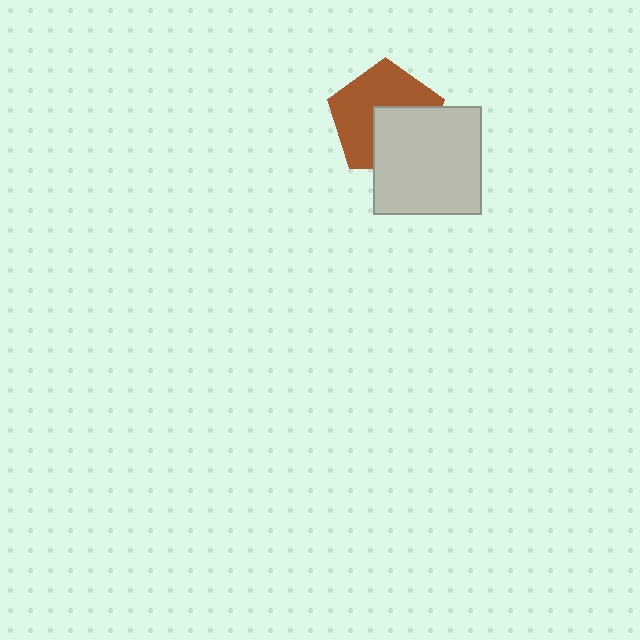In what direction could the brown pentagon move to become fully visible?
The brown pentagon could move toward the upper-left. That would shift it out from behind the light gray square entirely.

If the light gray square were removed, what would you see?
You would see the complete brown pentagon.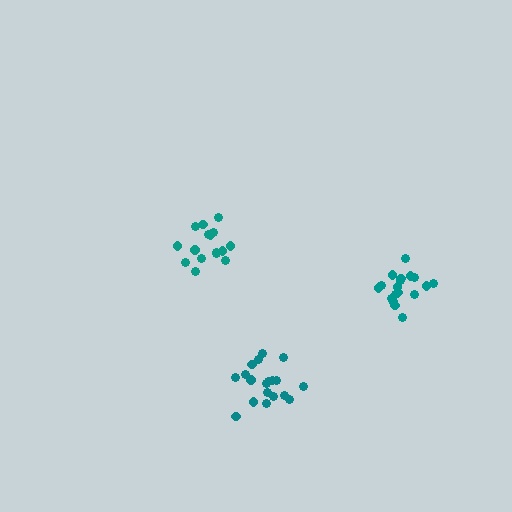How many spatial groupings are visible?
There are 3 spatial groupings.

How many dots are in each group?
Group 1: 19 dots, Group 2: 16 dots, Group 3: 18 dots (53 total).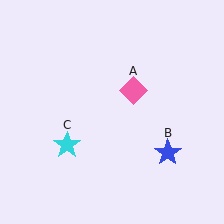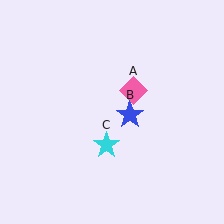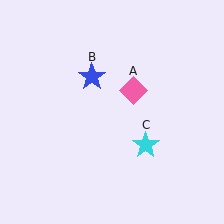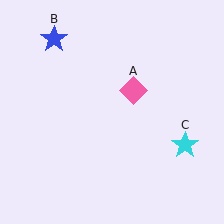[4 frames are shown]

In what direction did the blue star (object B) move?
The blue star (object B) moved up and to the left.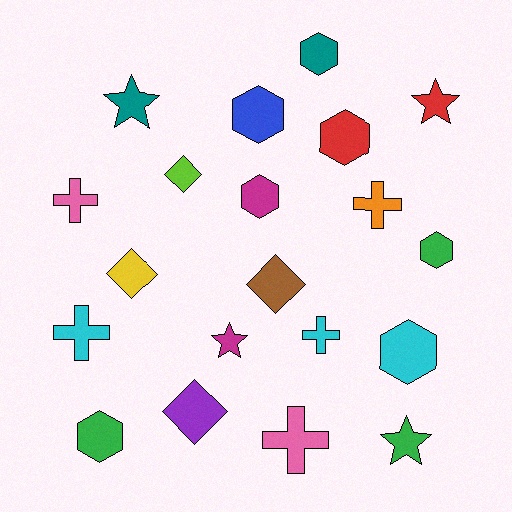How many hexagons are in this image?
There are 7 hexagons.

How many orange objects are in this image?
There is 1 orange object.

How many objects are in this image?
There are 20 objects.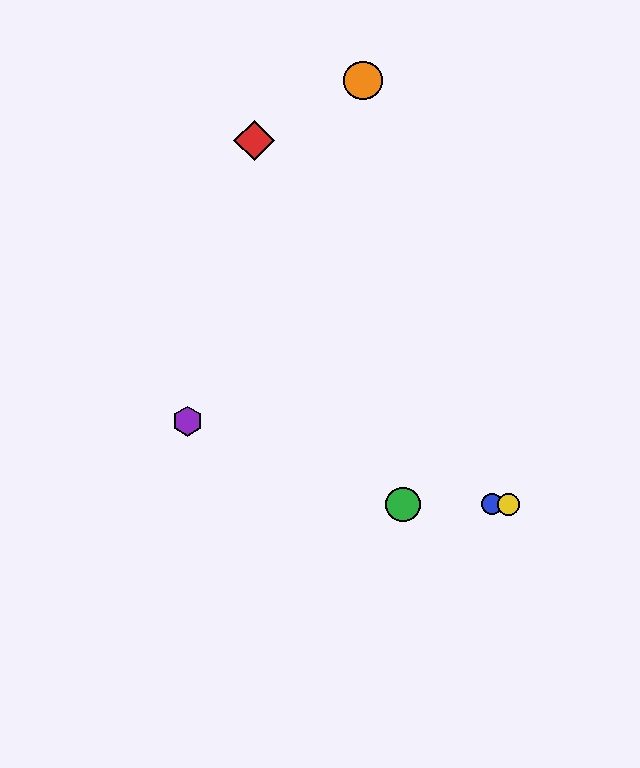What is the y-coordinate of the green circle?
The green circle is at y≈504.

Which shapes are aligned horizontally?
The blue circle, the green circle, the yellow circle are aligned horizontally.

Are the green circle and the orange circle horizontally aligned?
No, the green circle is at y≈504 and the orange circle is at y≈81.